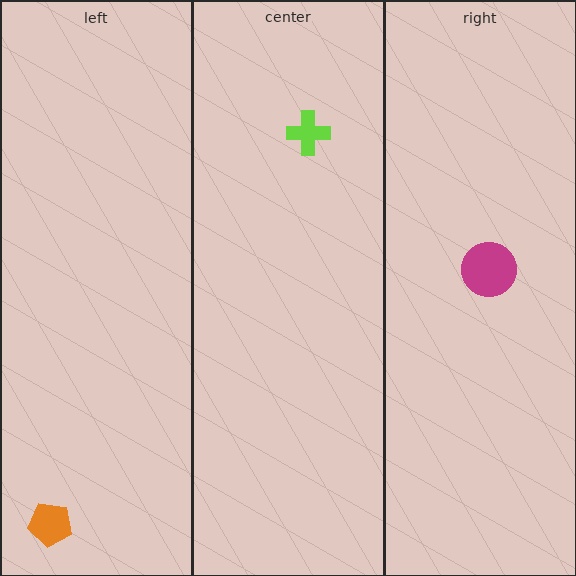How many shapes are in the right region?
1.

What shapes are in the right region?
The magenta circle.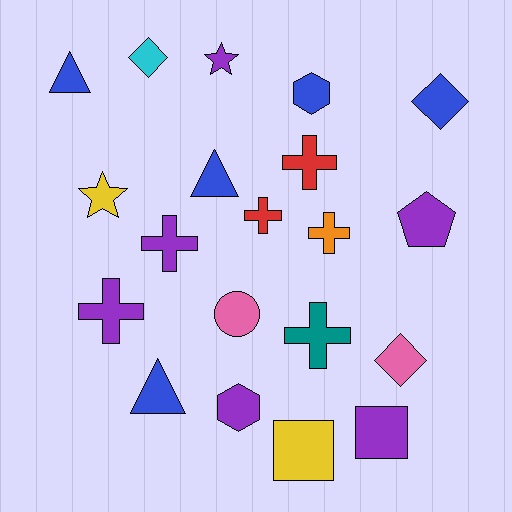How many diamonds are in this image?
There are 3 diamonds.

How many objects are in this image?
There are 20 objects.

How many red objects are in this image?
There are 2 red objects.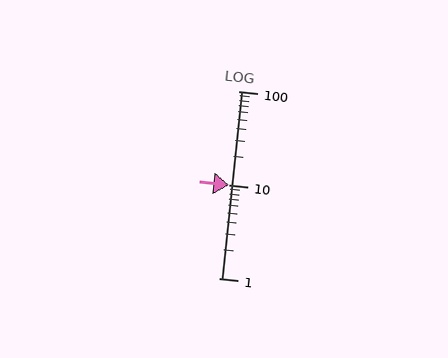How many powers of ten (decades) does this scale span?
The scale spans 2 decades, from 1 to 100.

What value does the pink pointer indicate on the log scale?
The pointer indicates approximately 10.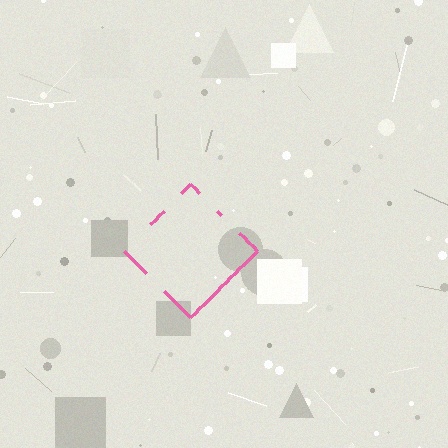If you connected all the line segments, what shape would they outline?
They would outline a diamond.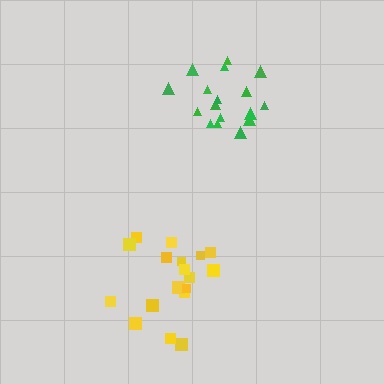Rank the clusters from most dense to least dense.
green, yellow.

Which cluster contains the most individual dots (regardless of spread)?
Yellow (18).